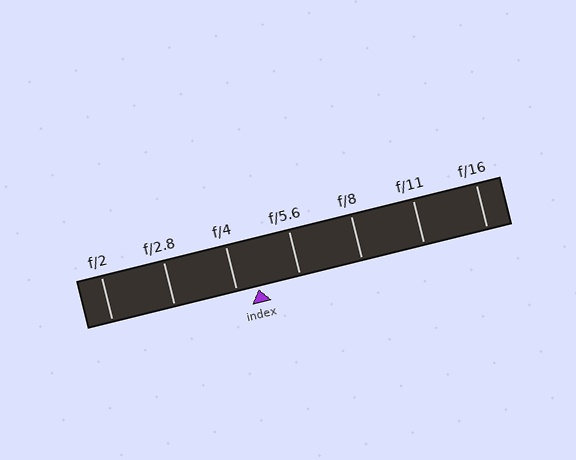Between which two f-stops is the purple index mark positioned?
The index mark is between f/4 and f/5.6.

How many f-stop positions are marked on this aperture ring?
There are 7 f-stop positions marked.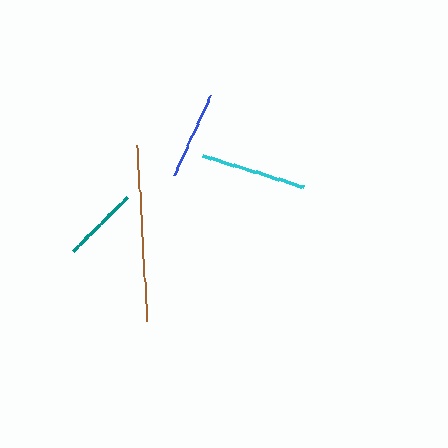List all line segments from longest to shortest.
From longest to shortest: brown, cyan, blue, teal.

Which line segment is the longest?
The brown line is the longest at approximately 177 pixels.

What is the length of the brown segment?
The brown segment is approximately 177 pixels long.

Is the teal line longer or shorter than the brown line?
The brown line is longer than the teal line.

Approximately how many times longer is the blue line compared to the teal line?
The blue line is approximately 1.2 times the length of the teal line.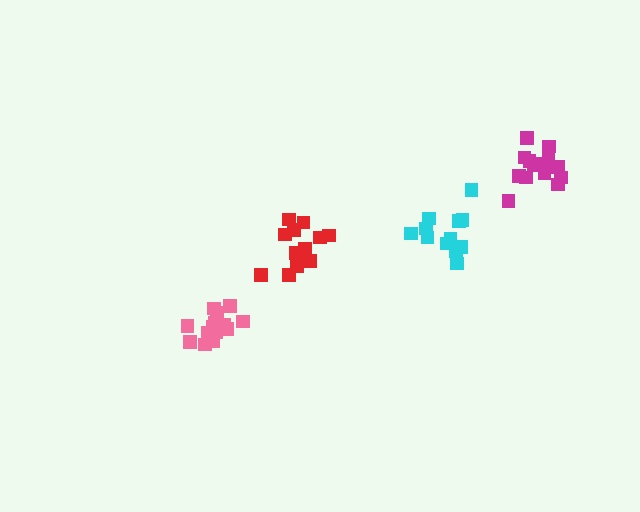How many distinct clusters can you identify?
There are 4 distinct clusters.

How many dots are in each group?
Group 1: 15 dots, Group 2: 12 dots, Group 3: 12 dots, Group 4: 15 dots (54 total).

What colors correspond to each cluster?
The clusters are colored: pink, red, cyan, magenta.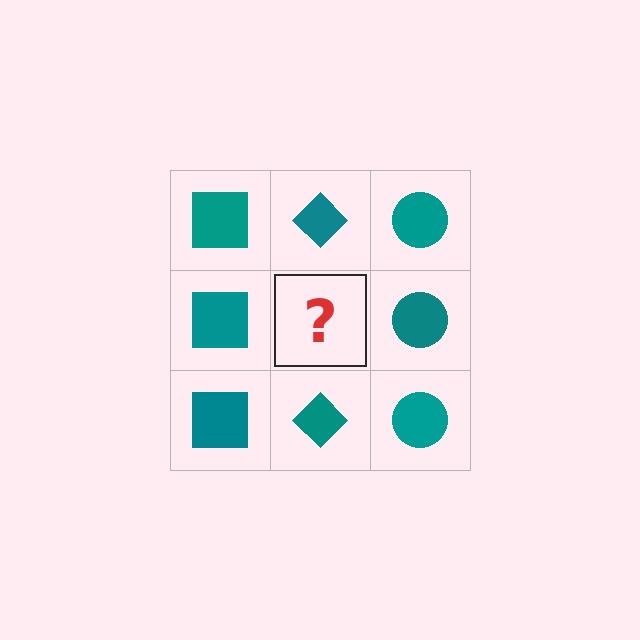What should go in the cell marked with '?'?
The missing cell should contain a teal diamond.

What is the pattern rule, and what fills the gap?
The rule is that each column has a consistent shape. The gap should be filled with a teal diamond.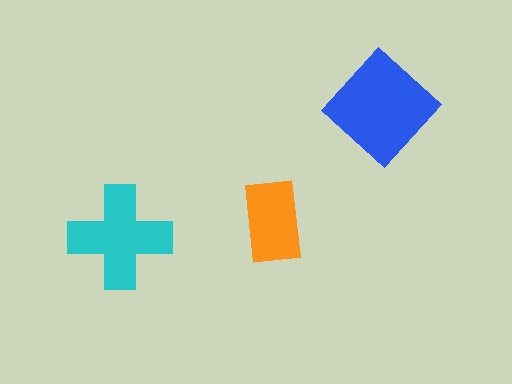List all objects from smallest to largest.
The orange rectangle, the cyan cross, the blue diamond.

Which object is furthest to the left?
The cyan cross is leftmost.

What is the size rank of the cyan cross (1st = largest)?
2nd.